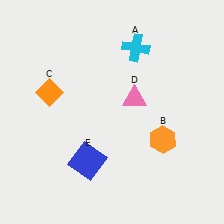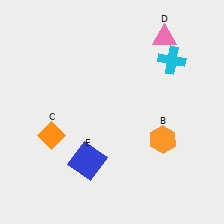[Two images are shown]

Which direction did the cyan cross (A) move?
The cyan cross (A) moved right.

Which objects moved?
The objects that moved are: the cyan cross (A), the orange diamond (C), the pink triangle (D).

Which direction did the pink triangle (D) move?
The pink triangle (D) moved up.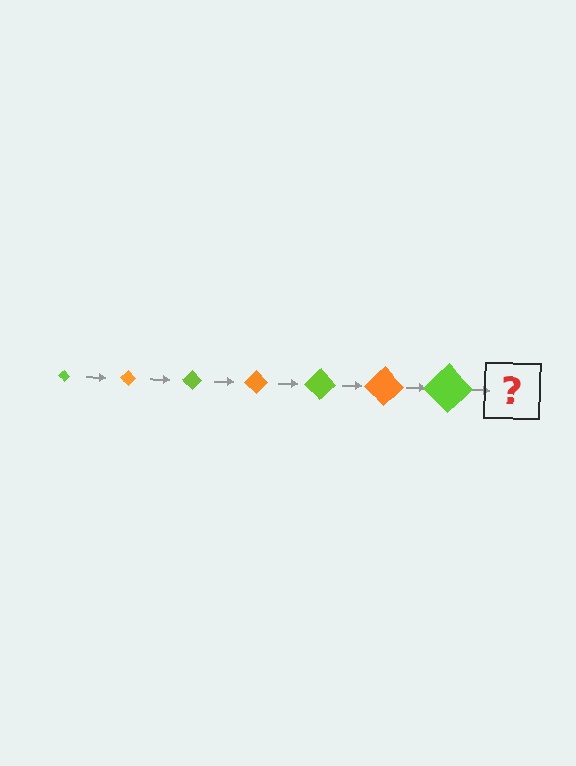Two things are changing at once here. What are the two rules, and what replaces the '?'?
The two rules are that the diamond grows larger each step and the color cycles through lime and orange. The '?' should be an orange diamond, larger than the previous one.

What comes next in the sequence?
The next element should be an orange diamond, larger than the previous one.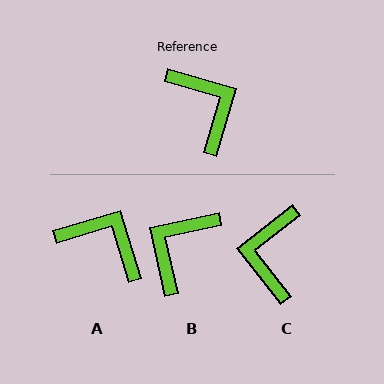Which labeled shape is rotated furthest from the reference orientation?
C, about 145 degrees away.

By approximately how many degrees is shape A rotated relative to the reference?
Approximately 33 degrees counter-clockwise.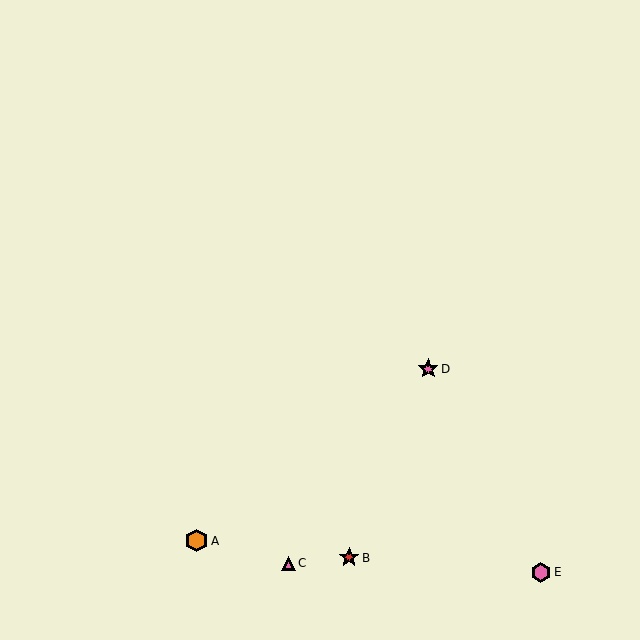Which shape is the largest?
The orange hexagon (labeled A) is the largest.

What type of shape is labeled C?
Shape C is a pink triangle.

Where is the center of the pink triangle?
The center of the pink triangle is at (288, 563).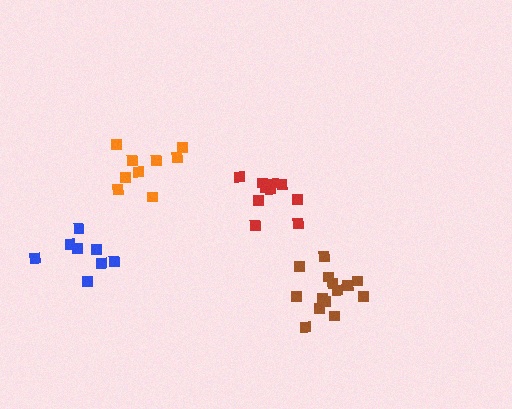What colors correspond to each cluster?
The clusters are colored: orange, blue, brown, red.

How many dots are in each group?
Group 1: 9 dots, Group 2: 8 dots, Group 3: 14 dots, Group 4: 10 dots (41 total).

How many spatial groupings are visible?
There are 4 spatial groupings.